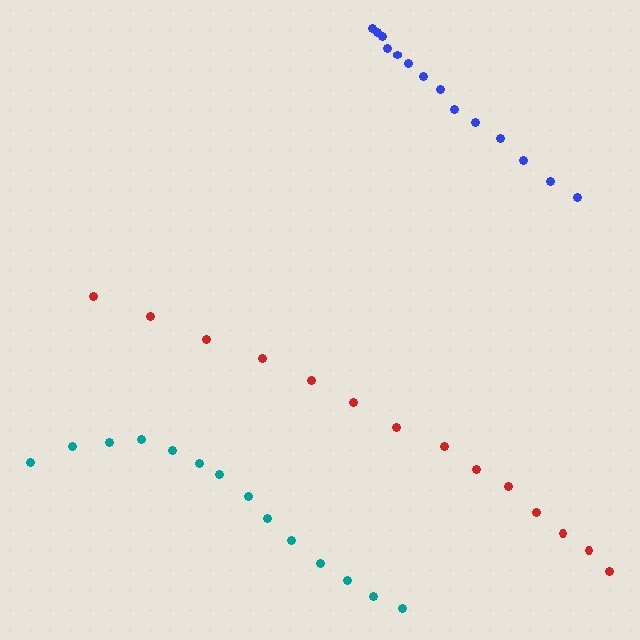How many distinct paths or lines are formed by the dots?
There are 3 distinct paths.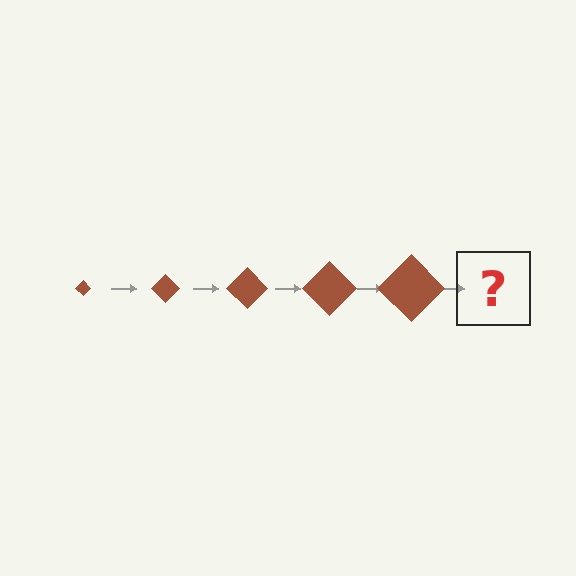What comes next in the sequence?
The next element should be a brown diamond, larger than the previous one.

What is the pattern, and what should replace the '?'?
The pattern is that the diamond gets progressively larger each step. The '?' should be a brown diamond, larger than the previous one.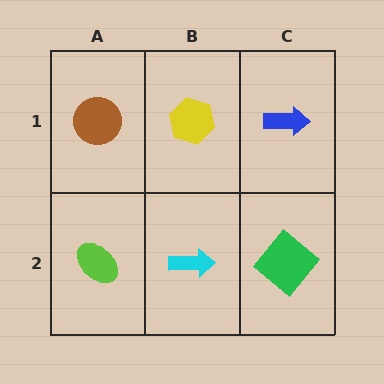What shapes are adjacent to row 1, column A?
A lime ellipse (row 2, column A), a yellow hexagon (row 1, column B).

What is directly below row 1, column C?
A green diamond.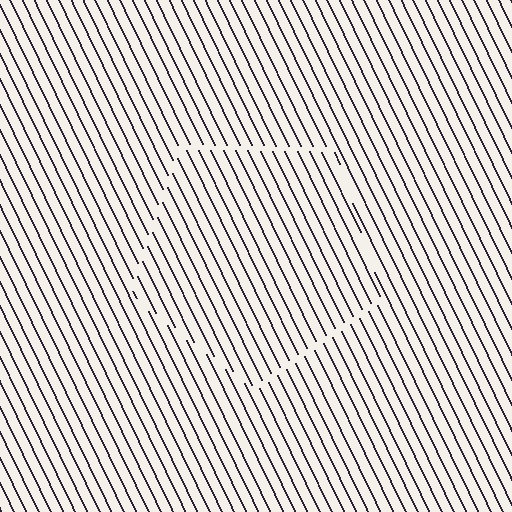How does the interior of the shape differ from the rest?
The interior of the shape contains the same grating, shifted by half a period — the contour is defined by the phase discontinuity where line-ends from the inner and outer gratings abut.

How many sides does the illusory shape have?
5 sides — the line-ends trace a pentagon.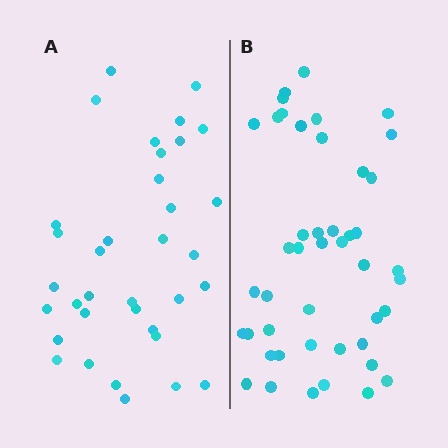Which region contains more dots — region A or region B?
Region B (the right region) has more dots.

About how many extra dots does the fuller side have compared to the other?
Region B has roughly 10 or so more dots than region A.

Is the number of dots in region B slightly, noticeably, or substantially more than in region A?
Region B has noticeably more, but not dramatically so. The ratio is roughly 1.3 to 1.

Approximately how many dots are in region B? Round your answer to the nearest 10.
About 40 dots. (The exact count is 45, which rounds to 40.)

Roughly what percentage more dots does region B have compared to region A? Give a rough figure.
About 30% more.